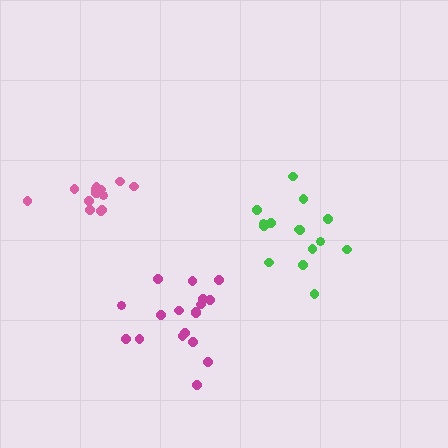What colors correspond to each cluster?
The clusters are colored: pink, magenta, green.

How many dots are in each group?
Group 1: 14 dots, Group 2: 18 dots, Group 3: 15 dots (47 total).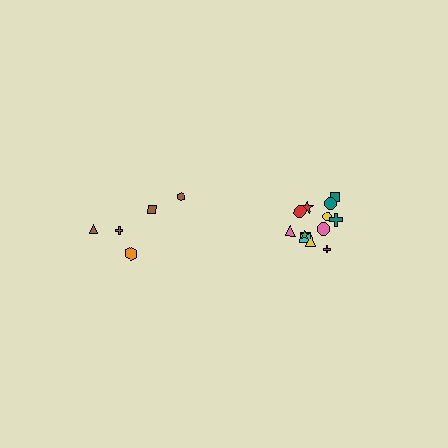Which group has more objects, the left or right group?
The right group.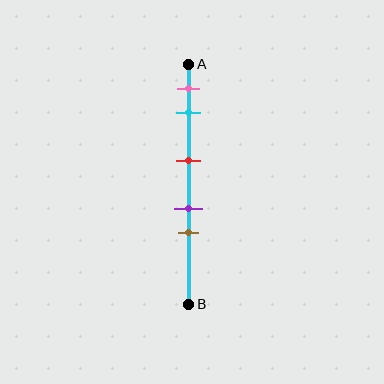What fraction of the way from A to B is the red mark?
The red mark is approximately 40% (0.4) of the way from A to B.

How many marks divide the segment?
There are 5 marks dividing the segment.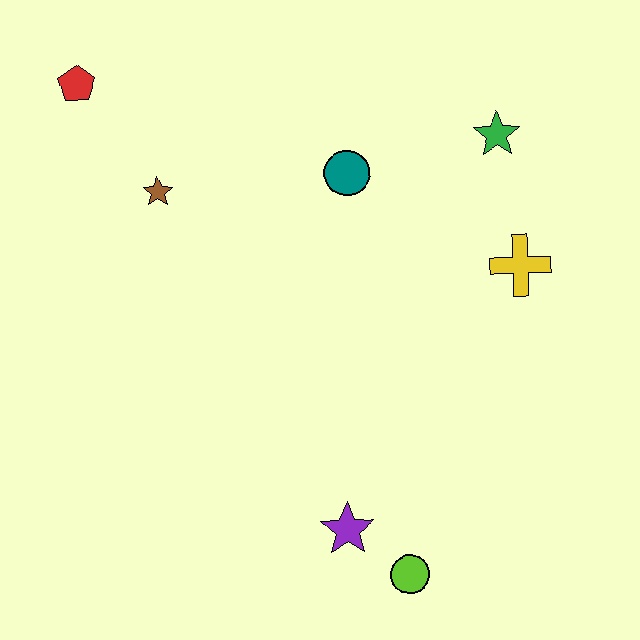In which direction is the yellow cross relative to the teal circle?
The yellow cross is to the right of the teal circle.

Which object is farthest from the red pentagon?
The lime circle is farthest from the red pentagon.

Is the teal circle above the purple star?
Yes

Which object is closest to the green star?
The yellow cross is closest to the green star.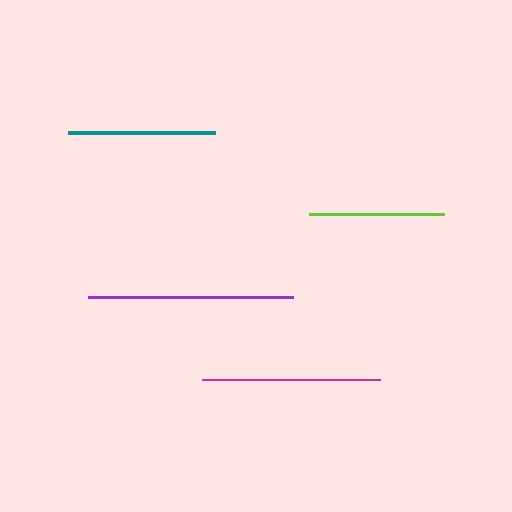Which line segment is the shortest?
The lime line is the shortest at approximately 135 pixels.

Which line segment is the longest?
The purple line is the longest at approximately 205 pixels.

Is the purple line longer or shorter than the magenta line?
The purple line is longer than the magenta line.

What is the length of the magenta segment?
The magenta segment is approximately 178 pixels long.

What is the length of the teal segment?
The teal segment is approximately 147 pixels long.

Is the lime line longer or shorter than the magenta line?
The magenta line is longer than the lime line.